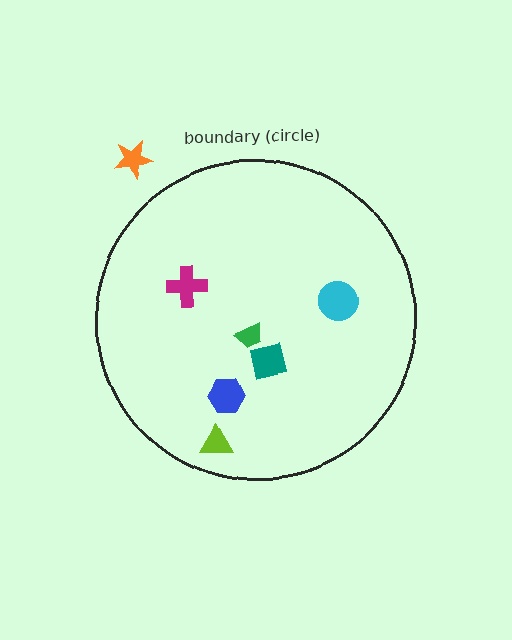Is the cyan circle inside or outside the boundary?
Inside.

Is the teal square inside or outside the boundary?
Inside.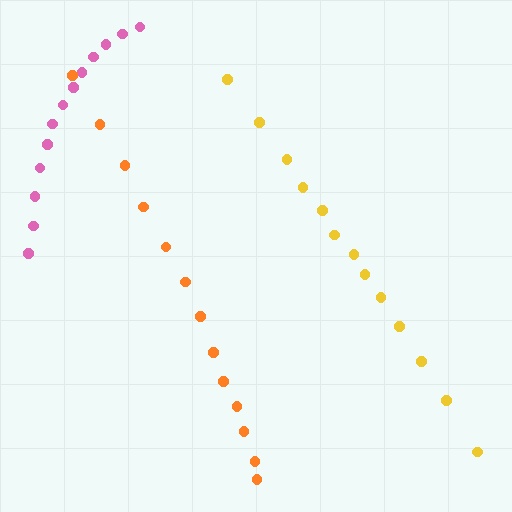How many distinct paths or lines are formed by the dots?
There are 3 distinct paths.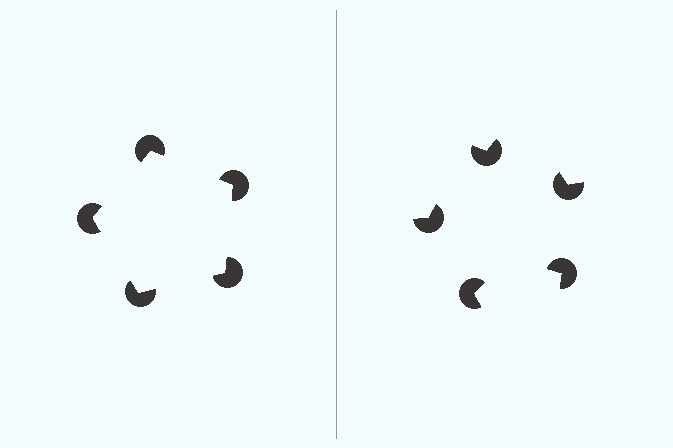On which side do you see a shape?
An illusory pentagon appears on the left side. On the right side the wedge cuts are rotated, so no coherent shape forms.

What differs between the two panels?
The pac-man discs are positioned identically on both sides; only the wedge orientations differ. On the left they align to a pentagon; on the right they are misaligned.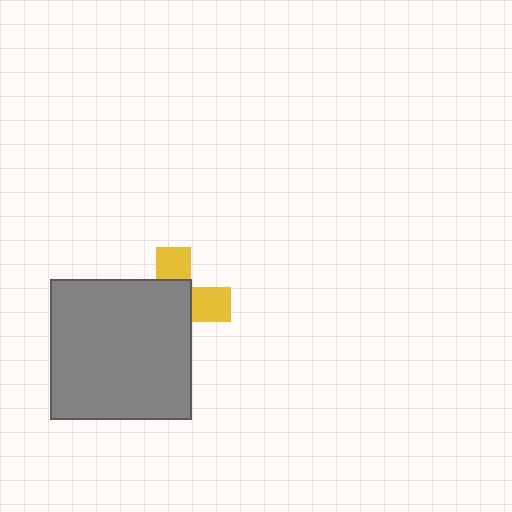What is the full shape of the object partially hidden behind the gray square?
The partially hidden object is a yellow cross.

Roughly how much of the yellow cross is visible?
A small part of it is visible (roughly 37%).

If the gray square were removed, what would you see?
You would see the complete yellow cross.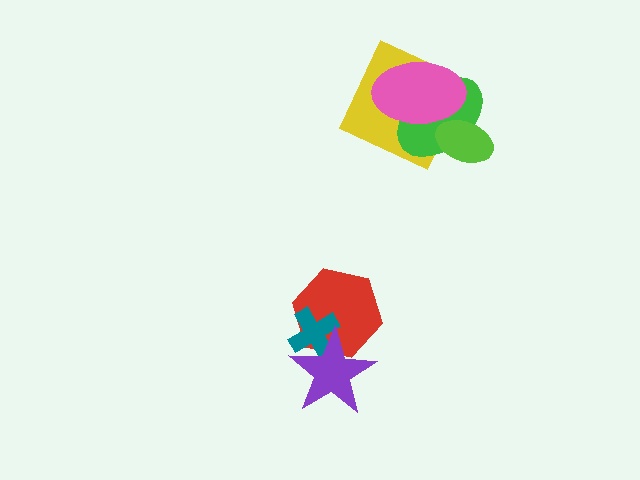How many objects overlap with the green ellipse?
3 objects overlap with the green ellipse.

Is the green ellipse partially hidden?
Yes, it is partially covered by another shape.